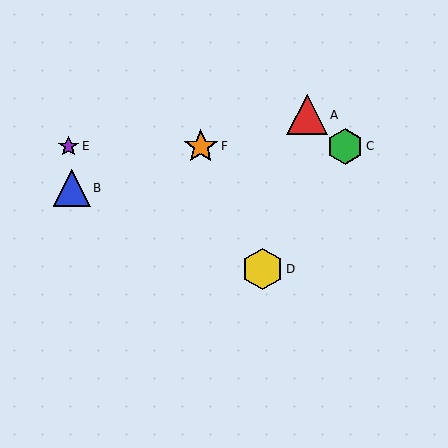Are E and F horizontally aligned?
Yes, both are at y≈146.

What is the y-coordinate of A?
Object A is at y≈115.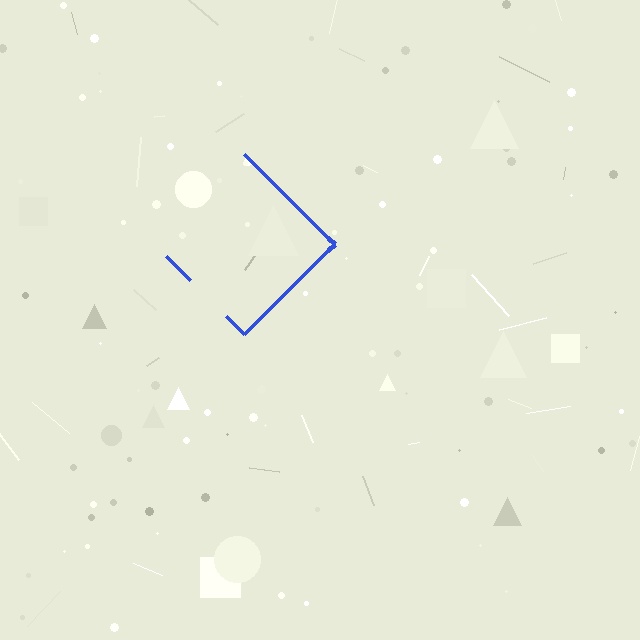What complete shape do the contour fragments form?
The contour fragments form a diamond.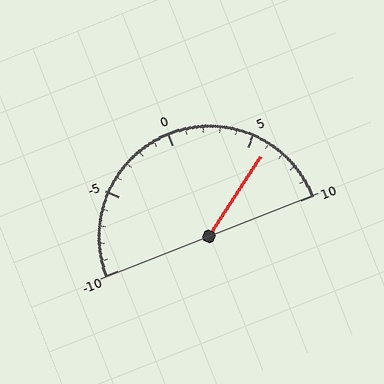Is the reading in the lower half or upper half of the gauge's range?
The reading is in the upper half of the range (-10 to 10).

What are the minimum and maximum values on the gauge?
The gauge ranges from -10 to 10.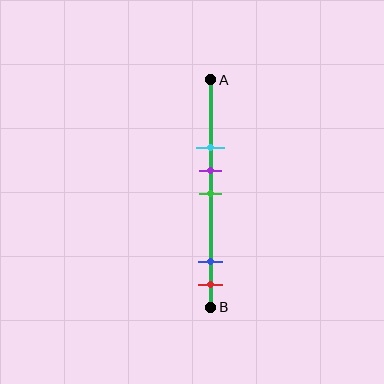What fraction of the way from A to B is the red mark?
The red mark is approximately 90% (0.9) of the way from A to B.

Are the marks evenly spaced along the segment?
No, the marks are not evenly spaced.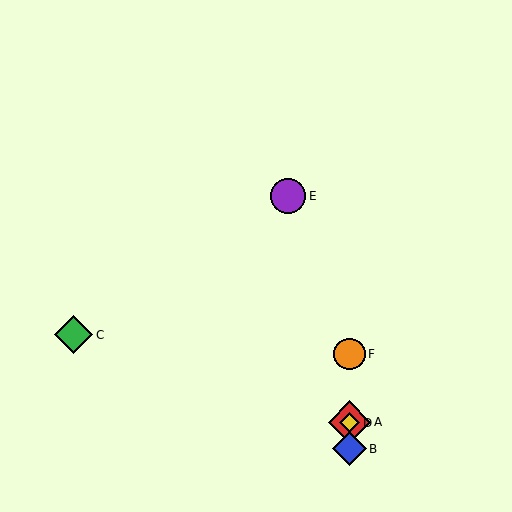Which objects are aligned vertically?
Objects A, B, D, F are aligned vertically.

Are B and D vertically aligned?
Yes, both are at x≈350.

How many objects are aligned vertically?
4 objects (A, B, D, F) are aligned vertically.